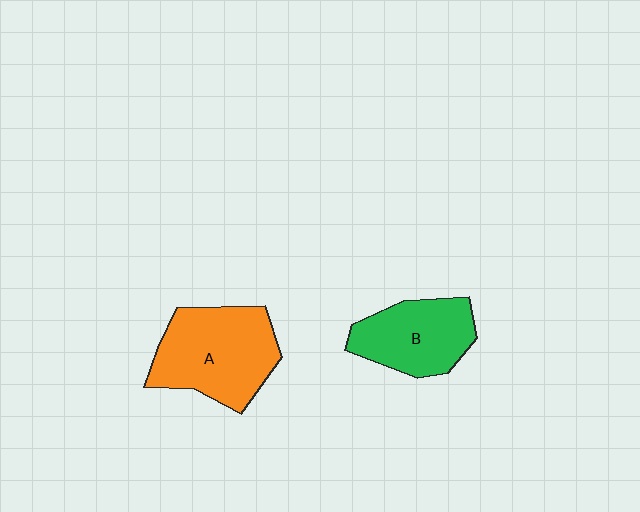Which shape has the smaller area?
Shape B (green).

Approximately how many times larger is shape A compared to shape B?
Approximately 1.3 times.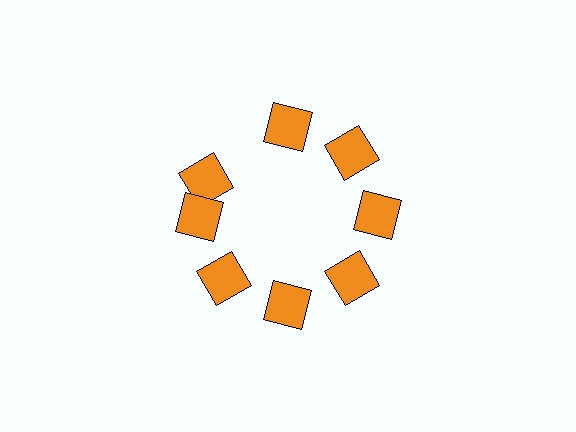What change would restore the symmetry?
The symmetry would be restored by rotating it back into even spacing with its neighbors so that all 8 squares sit at equal angles and equal distance from the center.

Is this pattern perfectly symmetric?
No. The 8 orange squares are arranged in a ring, but one element near the 10 o'clock position is rotated out of alignment along the ring, breaking the 8-fold rotational symmetry.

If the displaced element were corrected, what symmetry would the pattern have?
It would have 8-fold rotational symmetry — the pattern would map onto itself every 45 degrees.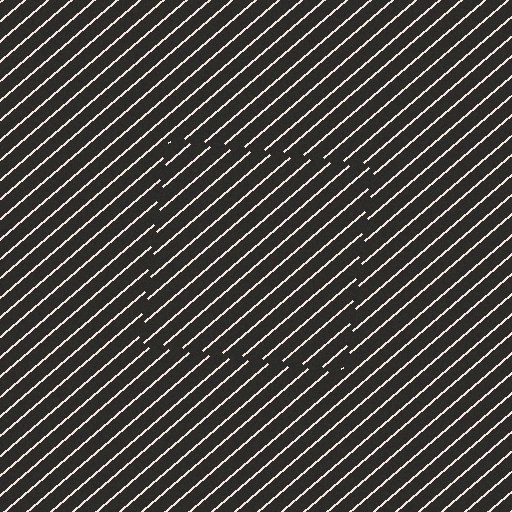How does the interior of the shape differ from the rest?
The interior of the shape contains the same grating, shifted by half a period — the contour is defined by the phase discontinuity where line-ends from the inner and outer gratings abut.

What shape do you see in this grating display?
An illusory square. The interior of the shape contains the same grating, shifted by half a period — the contour is defined by the phase discontinuity where line-ends from the inner and outer gratings abut.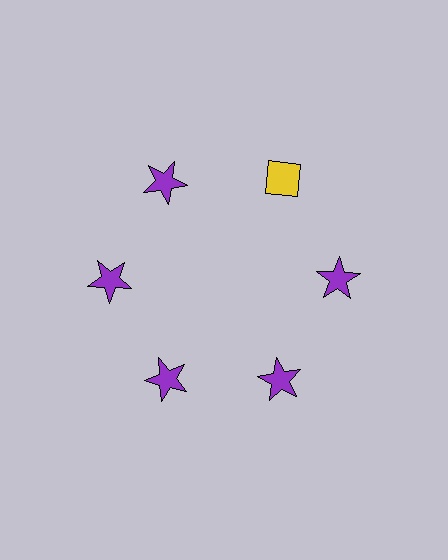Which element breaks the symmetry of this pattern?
The yellow diamond at roughly the 1 o'clock position breaks the symmetry. All other shapes are purple stars.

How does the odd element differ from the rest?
It differs in both color (yellow instead of purple) and shape (diamond instead of star).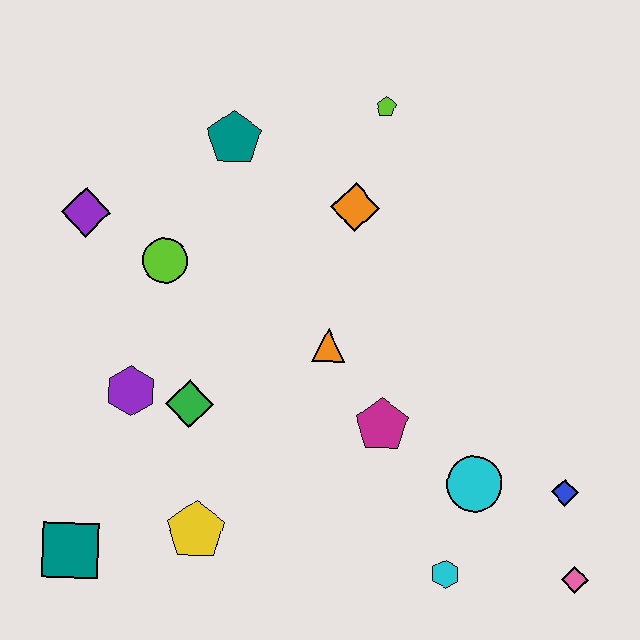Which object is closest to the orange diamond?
The lime pentagon is closest to the orange diamond.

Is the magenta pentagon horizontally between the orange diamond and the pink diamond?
Yes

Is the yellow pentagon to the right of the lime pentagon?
No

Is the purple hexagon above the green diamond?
Yes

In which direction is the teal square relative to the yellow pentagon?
The teal square is to the left of the yellow pentagon.